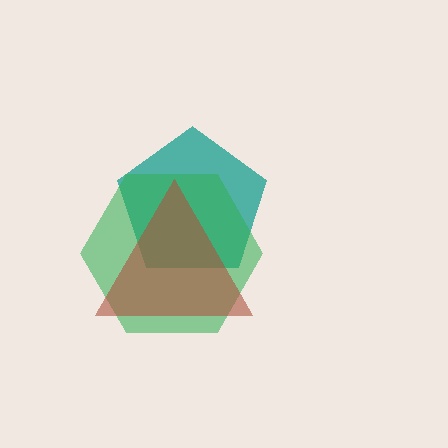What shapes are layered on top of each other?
The layered shapes are: a teal pentagon, a green hexagon, a brown triangle.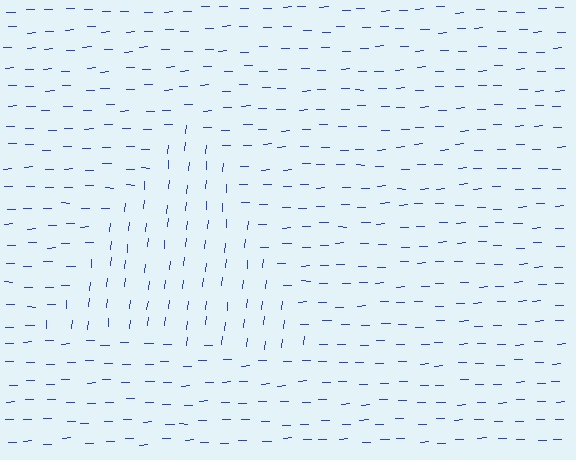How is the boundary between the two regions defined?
The boundary is defined purely by a change in line orientation (approximately 82 degrees difference). All lines are the same color and thickness.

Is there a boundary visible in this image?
Yes, there is a texture boundary formed by a change in line orientation.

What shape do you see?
I see a triangle.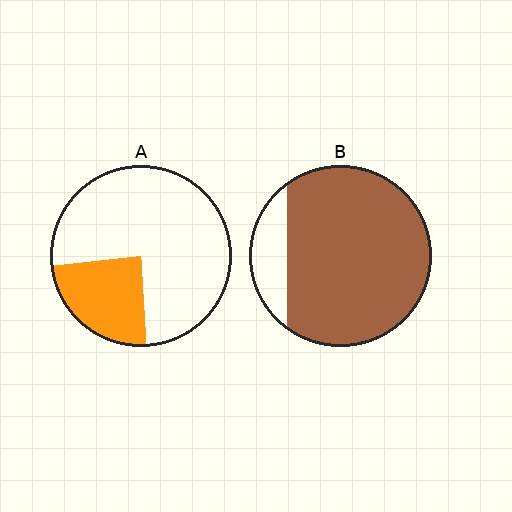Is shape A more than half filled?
No.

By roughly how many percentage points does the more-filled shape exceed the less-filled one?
By roughly 60 percentage points (B over A).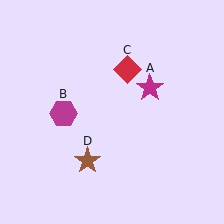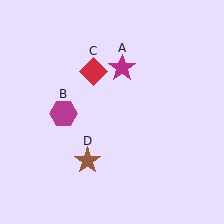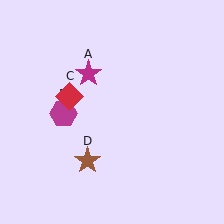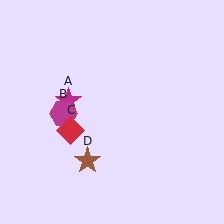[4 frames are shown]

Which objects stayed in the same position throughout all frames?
Magenta hexagon (object B) and brown star (object D) remained stationary.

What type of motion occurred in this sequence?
The magenta star (object A), red diamond (object C) rotated counterclockwise around the center of the scene.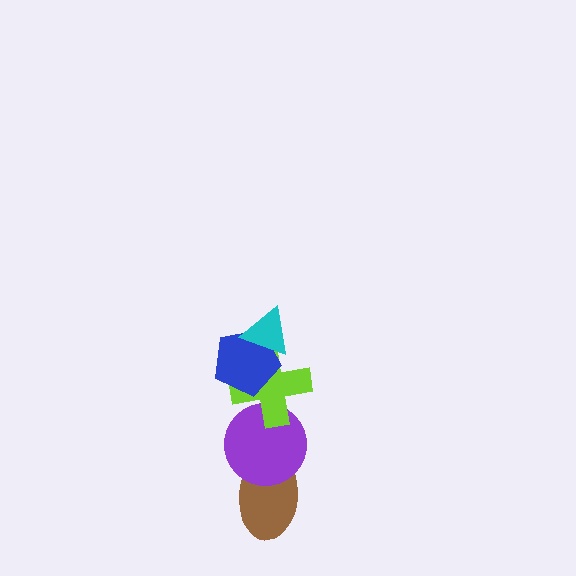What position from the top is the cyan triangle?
The cyan triangle is 1st from the top.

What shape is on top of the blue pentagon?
The cyan triangle is on top of the blue pentagon.